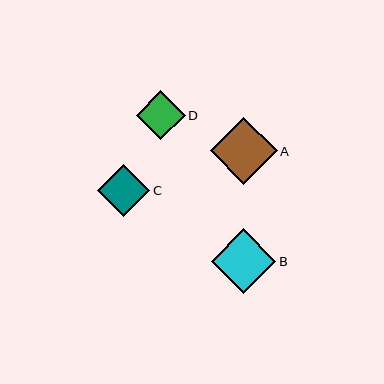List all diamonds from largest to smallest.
From largest to smallest: A, B, C, D.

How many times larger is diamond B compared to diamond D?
Diamond B is approximately 1.3 times the size of diamond D.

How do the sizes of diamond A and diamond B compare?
Diamond A and diamond B are approximately the same size.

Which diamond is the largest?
Diamond A is the largest with a size of approximately 67 pixels.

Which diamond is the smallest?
Diamond D is the smallest with a size of approximately 49 pixels.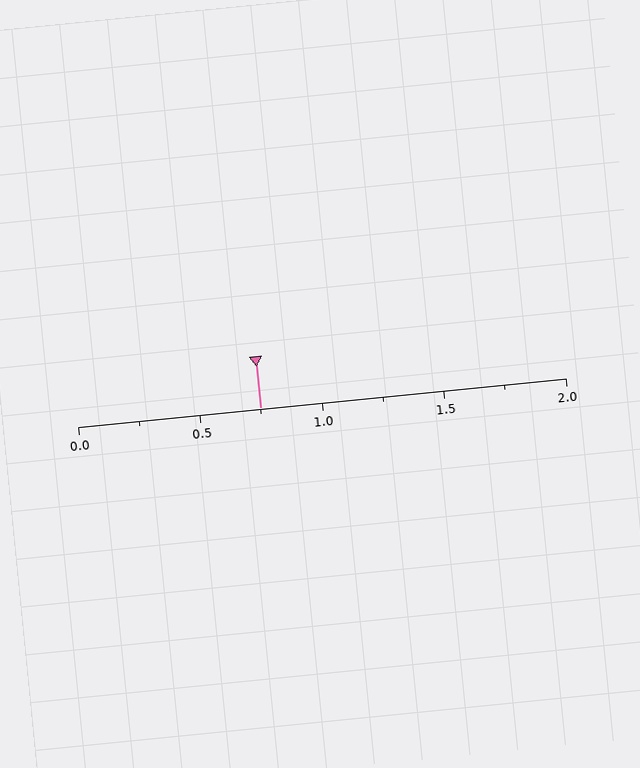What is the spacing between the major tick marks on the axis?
The major ticks are spaced 0.5 apart.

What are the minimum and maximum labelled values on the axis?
The axis runs from 0.0 to 2.0.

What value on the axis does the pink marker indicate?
The marker indicates approximately 0.75.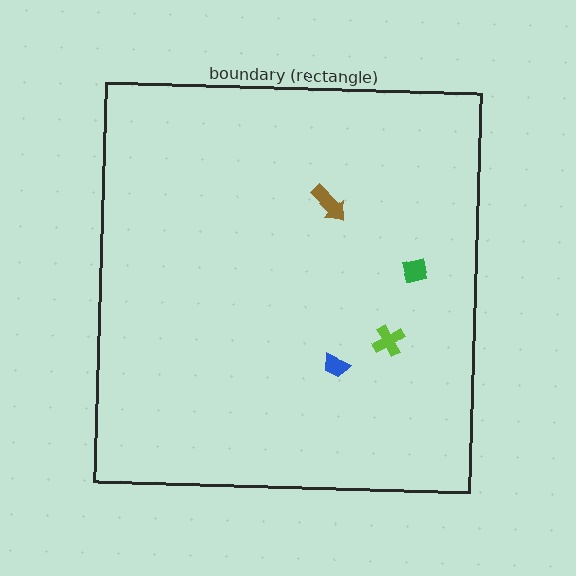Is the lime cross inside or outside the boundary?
Inside.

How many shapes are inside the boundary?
4 inside, 0 outside.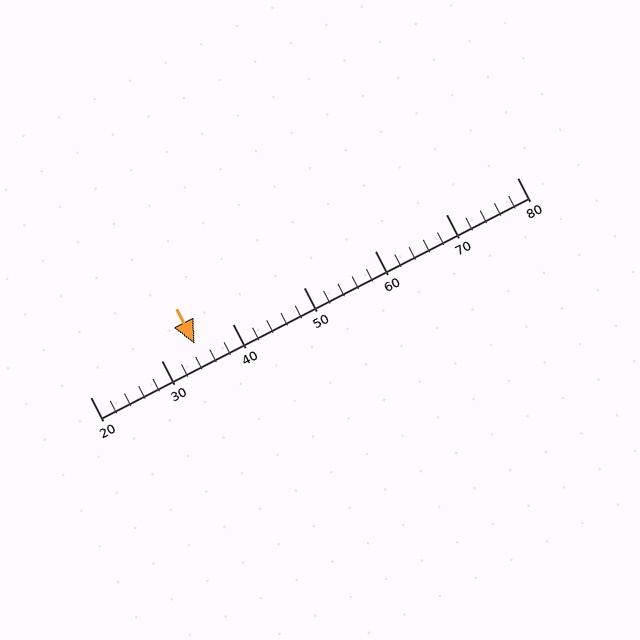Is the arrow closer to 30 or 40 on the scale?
The arrow is closer to 30.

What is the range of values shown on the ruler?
The ruler shows values from 20 to 80.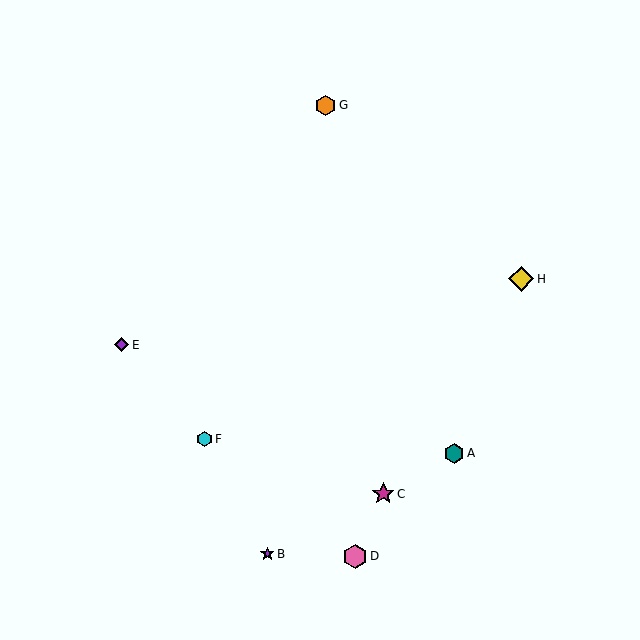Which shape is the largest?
The yellow diamond (labeled H) is the largest.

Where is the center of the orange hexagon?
The center of the orange hexagon is at (326, 105).